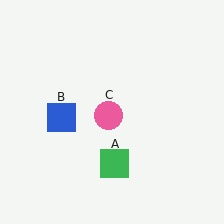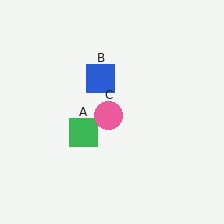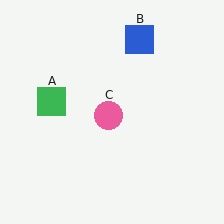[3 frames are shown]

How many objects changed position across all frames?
2 objects changed position: green square (object A), blue square (object B).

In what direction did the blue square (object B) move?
The blue square (object B) moved up and to the right.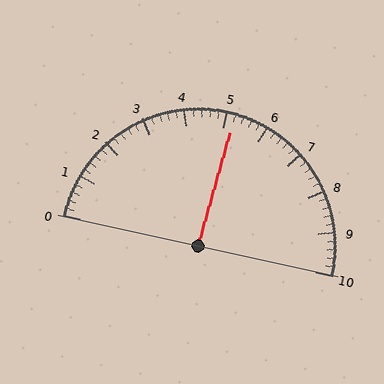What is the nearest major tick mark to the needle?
The nearest major tick mark is 5.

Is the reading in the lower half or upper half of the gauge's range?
The reading is in the upper half of the range (0 to 10).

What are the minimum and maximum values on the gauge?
The gauge ranges from 0 to 10.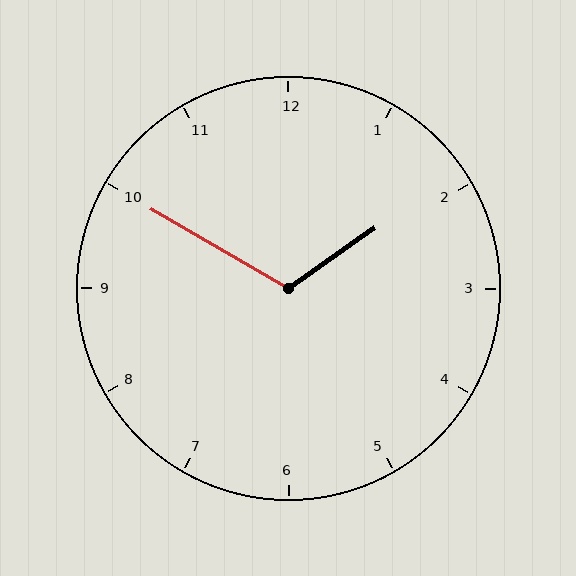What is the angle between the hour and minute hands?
Approximately 115 degrees.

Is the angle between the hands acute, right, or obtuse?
It is obtuse.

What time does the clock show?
1:50.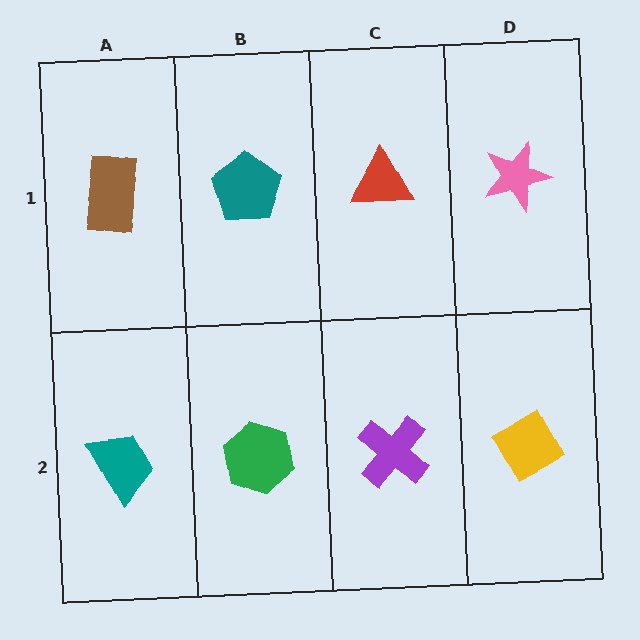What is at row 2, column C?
A purple cross.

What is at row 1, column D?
A pink star.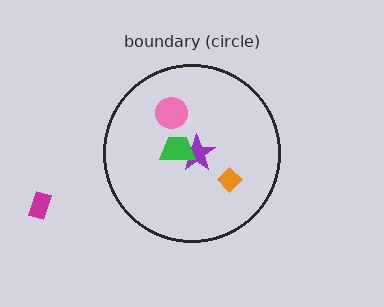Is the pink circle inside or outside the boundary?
Inside.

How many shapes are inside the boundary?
4 inside, 1 outside.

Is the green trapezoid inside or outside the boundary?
Inside.